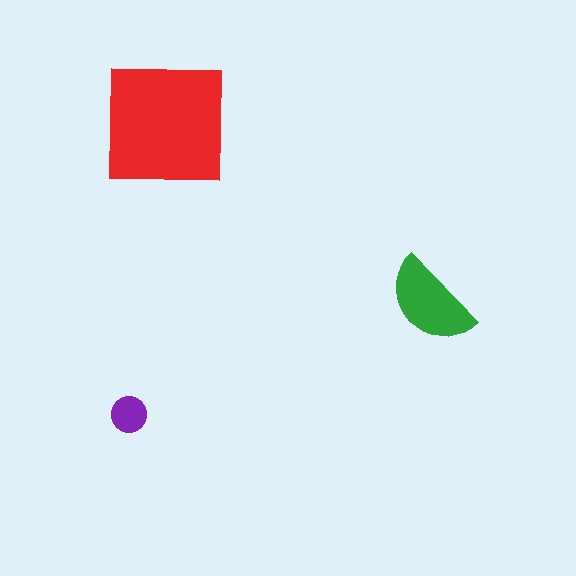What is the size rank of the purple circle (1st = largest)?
3rd.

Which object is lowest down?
The purple circle is bottommost.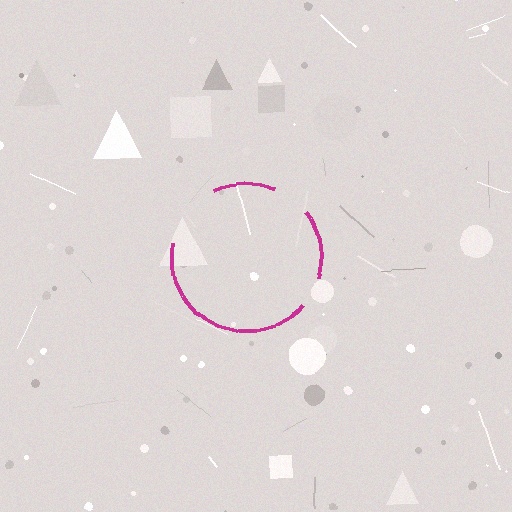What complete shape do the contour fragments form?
The contour fragments form a circle.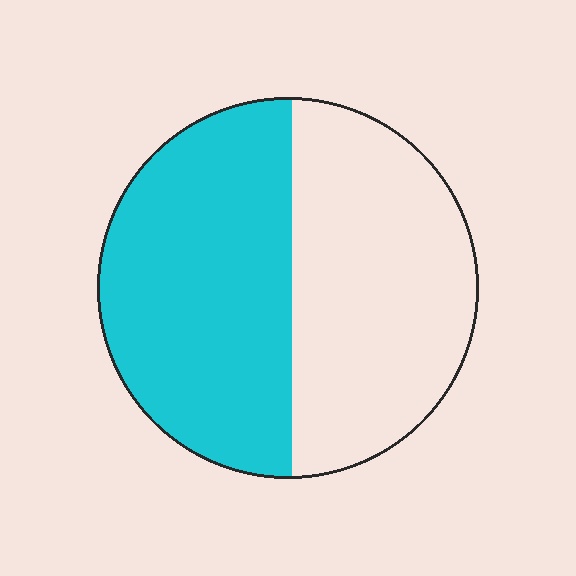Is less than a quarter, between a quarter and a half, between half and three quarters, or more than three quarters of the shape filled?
Between half and three quarters.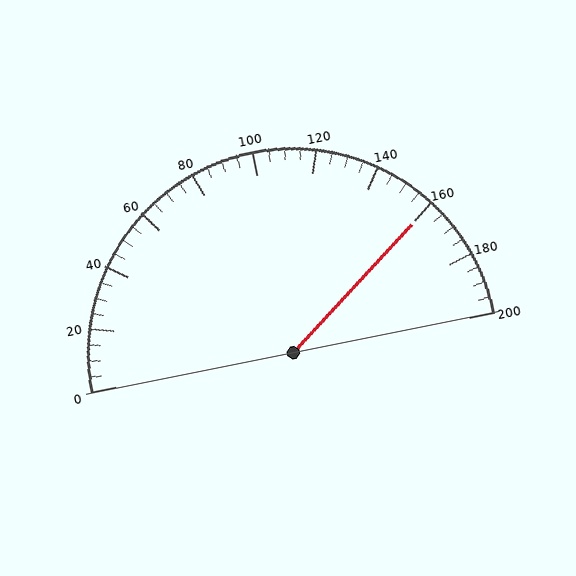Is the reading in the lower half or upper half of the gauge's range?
The reading is in the upper half of the range (0 to 200).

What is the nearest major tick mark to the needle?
The nearest major tick mark is 160.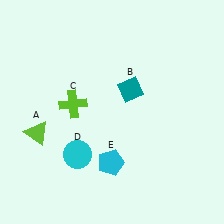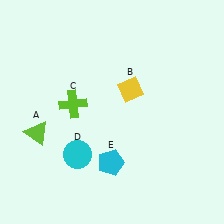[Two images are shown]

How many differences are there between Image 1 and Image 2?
There is 1 difference between the two images.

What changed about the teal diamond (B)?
In Image 1, B is teal. In Image 2, it changed to yellow.